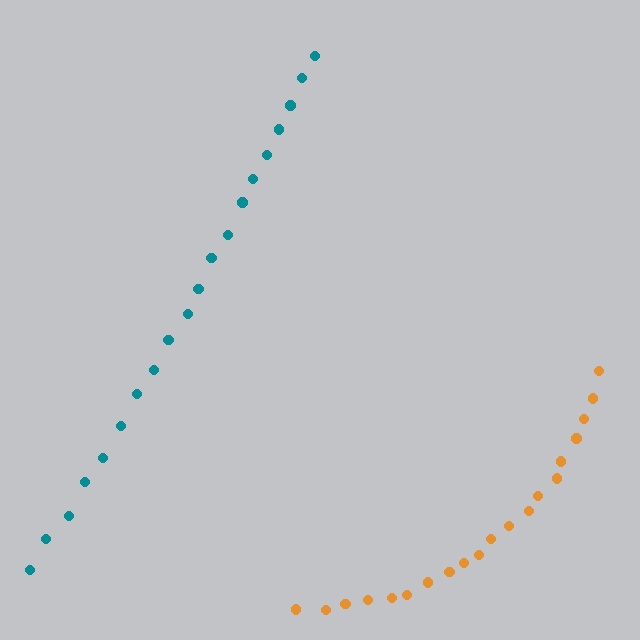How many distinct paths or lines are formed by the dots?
There are 2 distinct paths.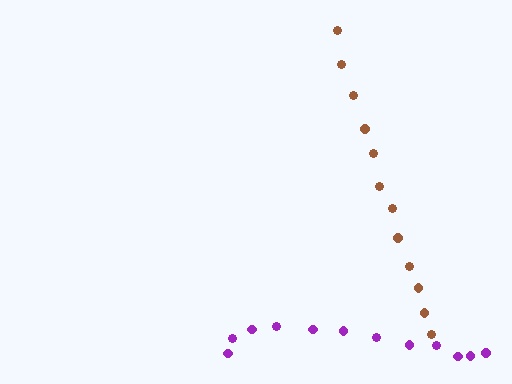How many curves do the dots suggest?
There are 2 distinct paths.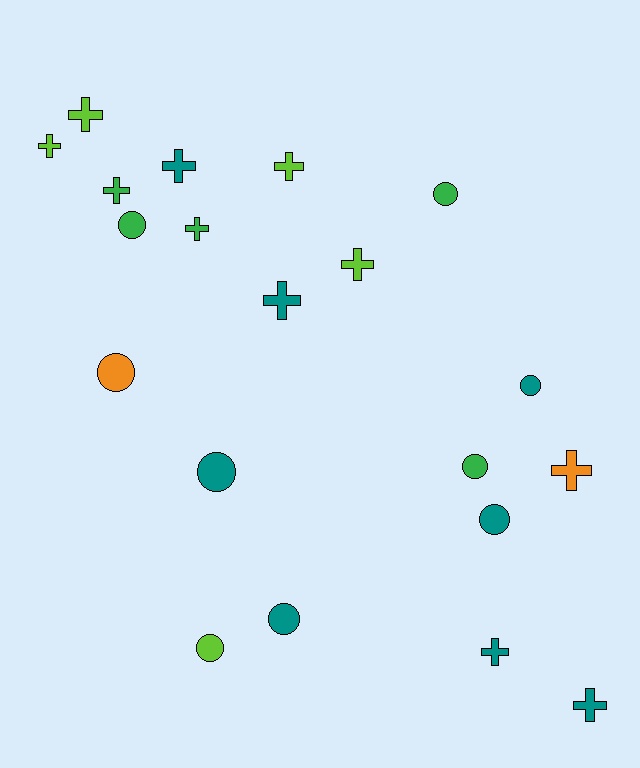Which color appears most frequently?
Teal, with 8 objects.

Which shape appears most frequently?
Cross, with 11 objects.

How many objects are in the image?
There are 20 objects.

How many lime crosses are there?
There are 4 lime crosses.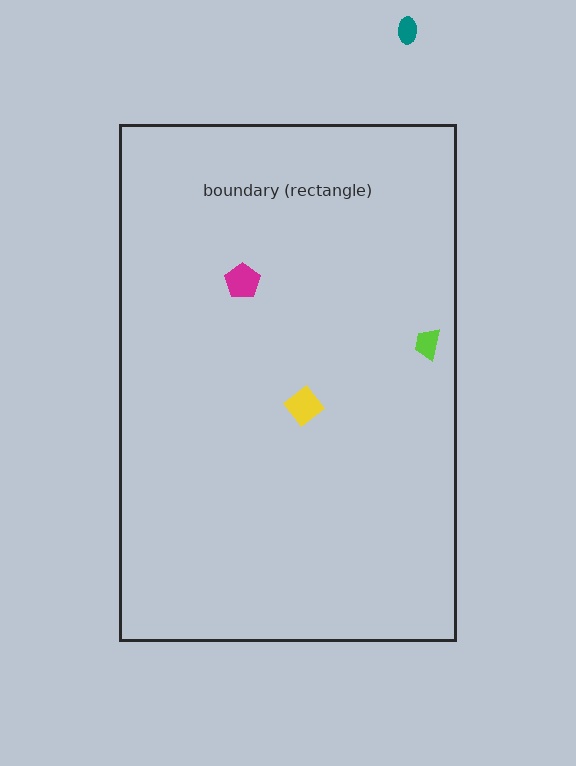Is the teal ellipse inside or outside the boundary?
Outside.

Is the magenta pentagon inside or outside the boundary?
Inside.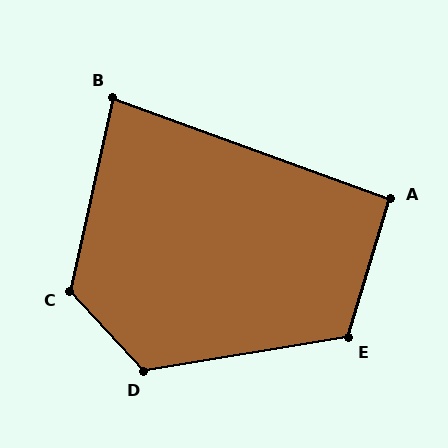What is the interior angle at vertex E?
Approximately 116 degrees (obtuse).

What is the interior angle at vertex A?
Approximately 93 degrees (approximately right).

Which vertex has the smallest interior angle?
B, at approximately 83 degrees.